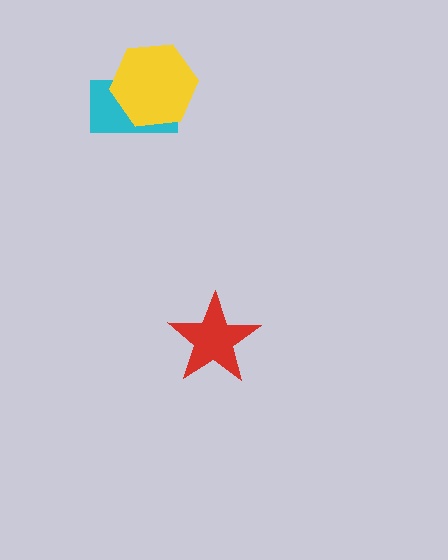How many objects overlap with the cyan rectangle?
1 object overlaps with the cyan rectangle.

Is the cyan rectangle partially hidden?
Yes, it is partially covered by another shape.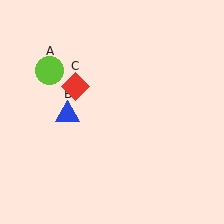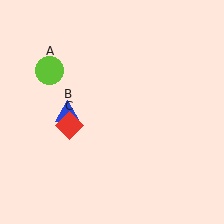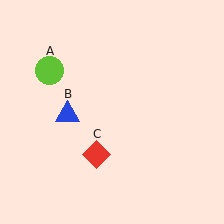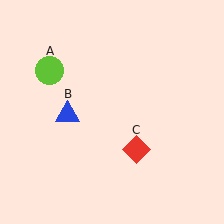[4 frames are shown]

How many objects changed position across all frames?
1 object changed position: red diamond (object C).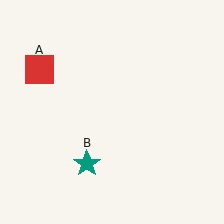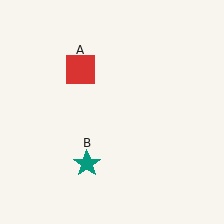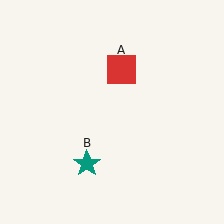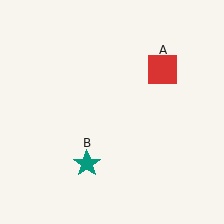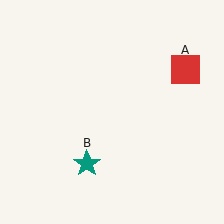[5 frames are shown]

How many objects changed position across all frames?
1 object changed position: red square (object A).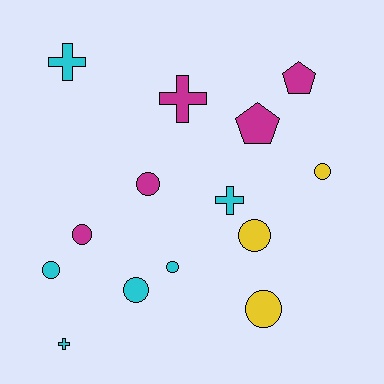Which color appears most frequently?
Cyan, with 6 objects.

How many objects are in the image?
There are 14 objects.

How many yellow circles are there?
There are 3 yellow circles.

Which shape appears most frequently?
Circle, with 8 objects.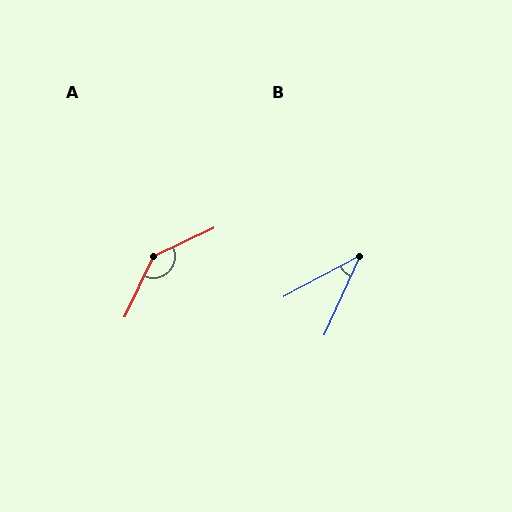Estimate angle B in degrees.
Approximately 38 degrees.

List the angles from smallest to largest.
B (38°), A (140°).